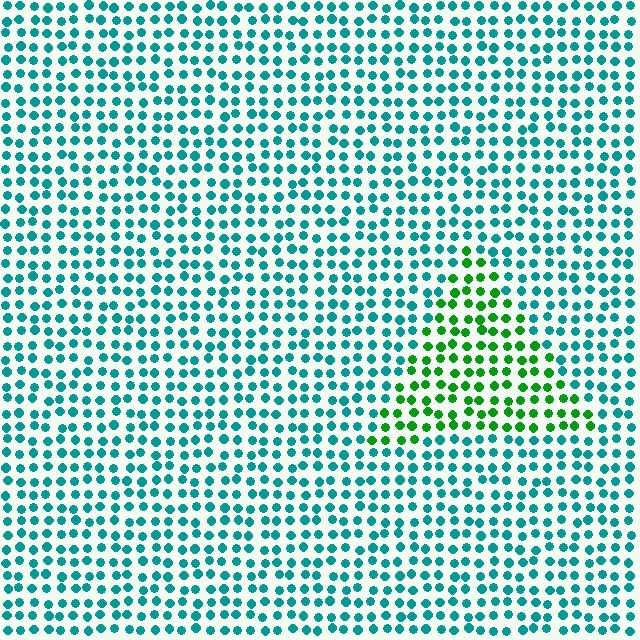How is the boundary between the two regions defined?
The boundary is defined purely by a slight shift in hue (about 52 degrees). Spacing, size, and orientation are identical on both sides.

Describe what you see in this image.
The image is filled with small teal elements in a uniform arrangement. A triangle-shaped region is visible where the elements are tinted to a slightly different hue, forming a subtle color boundary.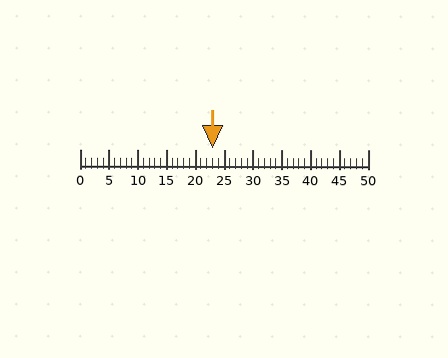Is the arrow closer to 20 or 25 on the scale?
The arrow is closer to 25.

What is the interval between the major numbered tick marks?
The major tick marks are spaced 5 units apart.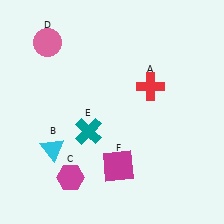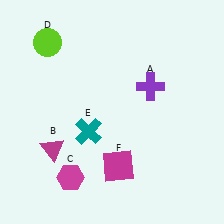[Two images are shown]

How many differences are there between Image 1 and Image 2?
There are 3 differences between the two images.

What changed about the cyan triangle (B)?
In Image 1, B is cyan. In Image 2, it changed to magenta.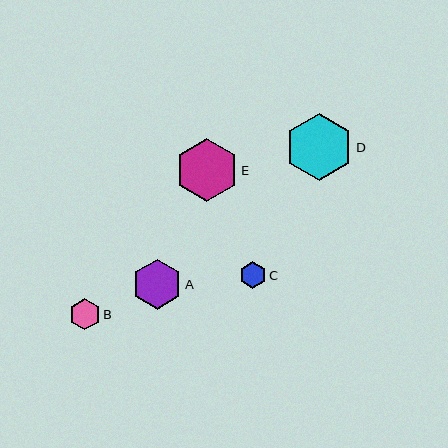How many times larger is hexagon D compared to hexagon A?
Hexagon D is approximately 1.4 times the size of hexagon A.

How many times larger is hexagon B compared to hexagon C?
Hexagon B is approximately 1.2 times the size of hexagon C.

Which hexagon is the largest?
Hexagon D is the largest with a size of approximately 68 pixels.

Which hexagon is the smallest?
Hexagon C is the smallest with a size of approximately 26 pixels.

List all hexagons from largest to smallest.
From largest to smallest: D, E, A, B, C.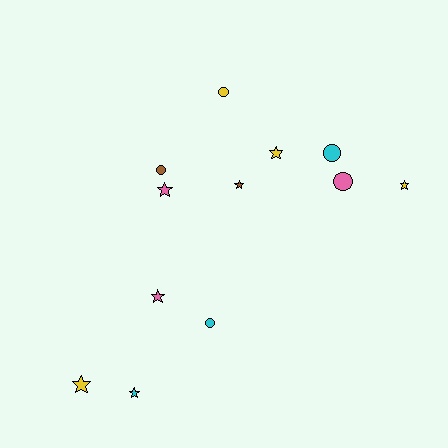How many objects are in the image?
There are 12 objects.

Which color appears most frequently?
Yellow, with 4 objects.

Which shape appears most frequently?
Star, with 7 objects.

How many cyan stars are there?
There is 1 cyan star.